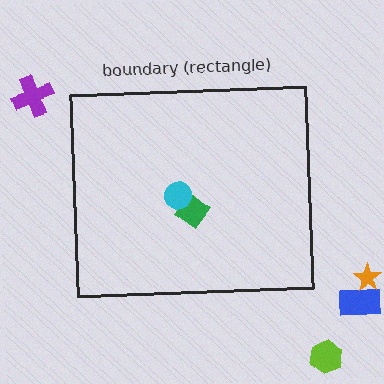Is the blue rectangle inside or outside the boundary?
Outside.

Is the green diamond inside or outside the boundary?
Inside.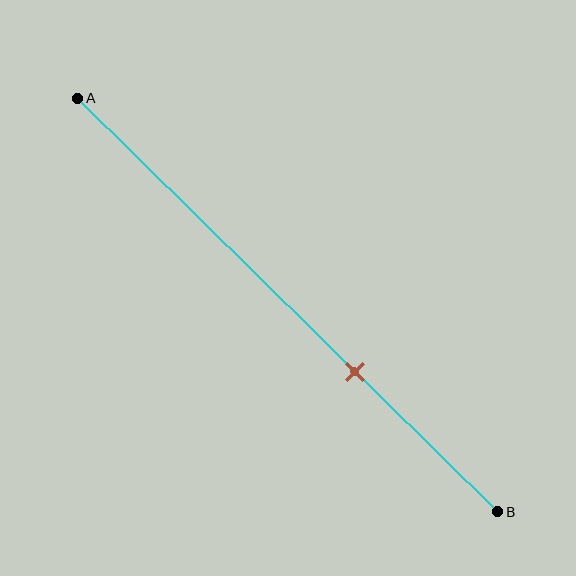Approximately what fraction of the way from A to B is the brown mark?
The brown mark is approximately 65% of the way from A to B.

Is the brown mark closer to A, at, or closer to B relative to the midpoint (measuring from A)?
The brown mark is closer to point B than the midpoint of segment AB.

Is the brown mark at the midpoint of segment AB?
No, the mark is at about 65% from A, not at the 50% midpoint.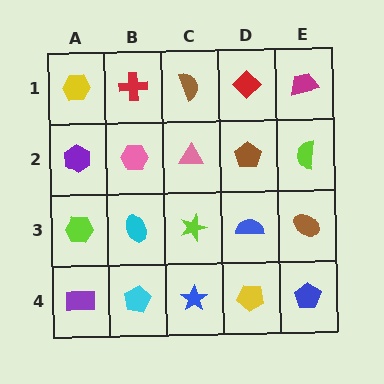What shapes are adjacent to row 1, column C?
A pink triangle (row 2, column C), a red cross (row 1, column B), a red diamond (row 1, column D).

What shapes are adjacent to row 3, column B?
A pink hexagon (row 2, column B), a cyan pentagon (row 4, column B), a lime hexagon (row 3, column A), a lime star (row 3, column C).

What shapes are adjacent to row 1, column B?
A pink hexagon (row 2, column B), a yellow hexagon (row 1, column A), a brown semicircle (row 1, column C).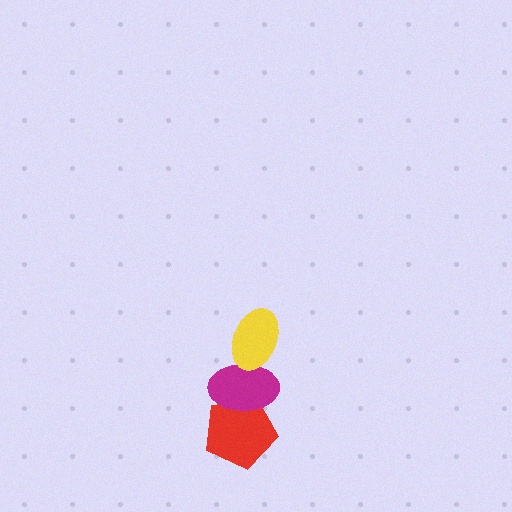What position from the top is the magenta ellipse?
The magenta ellipse is 2nd from the top.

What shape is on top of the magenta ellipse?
The yellow ellipse is on top of the magenta ellipse.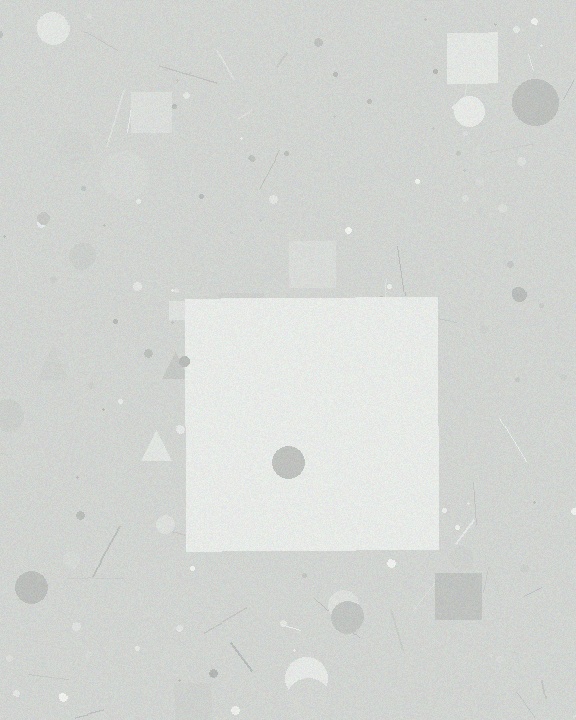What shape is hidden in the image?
A square is hidden in the image.